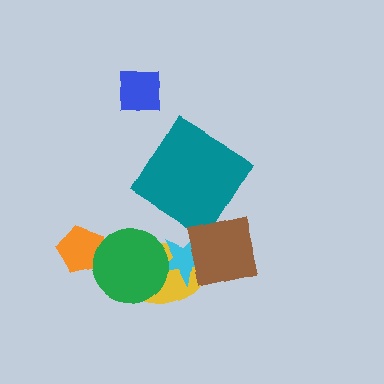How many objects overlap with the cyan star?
3 objects overlap with the cyan star.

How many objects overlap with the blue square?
0 objects overlap with the blue square.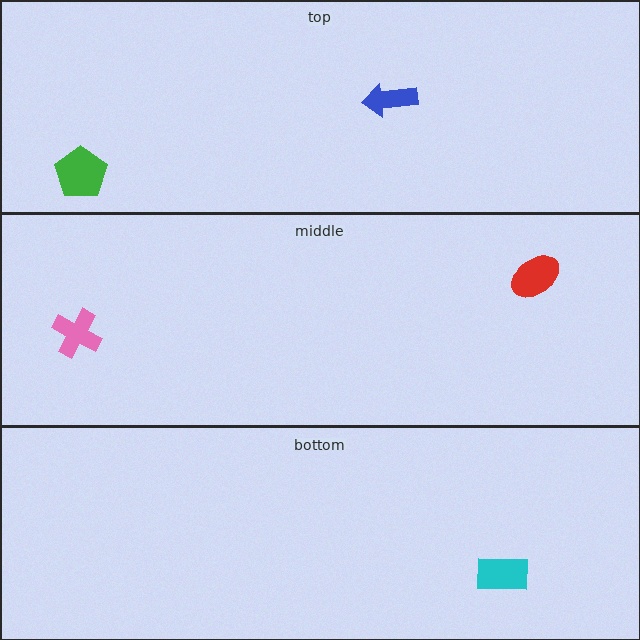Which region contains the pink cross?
The middle region.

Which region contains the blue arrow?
The top region.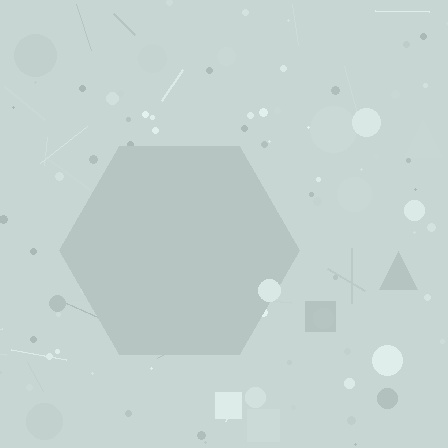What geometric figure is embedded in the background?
A hexagon is embedded in the background.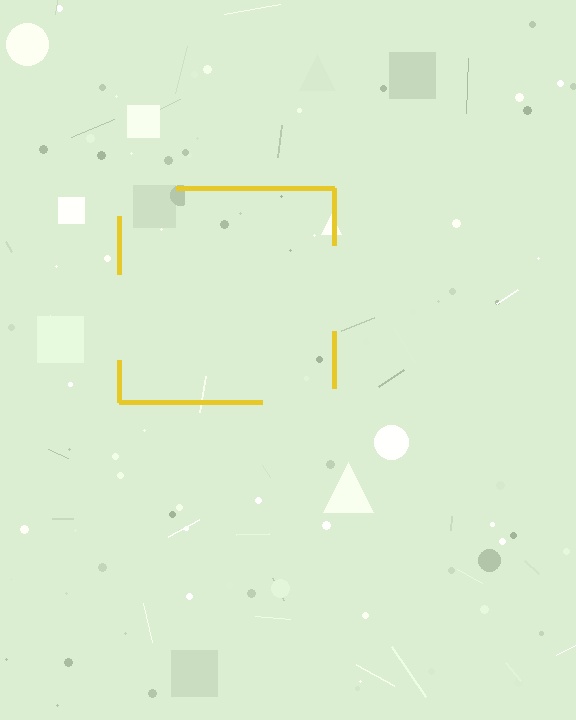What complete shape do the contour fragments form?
The contour fragments form a square.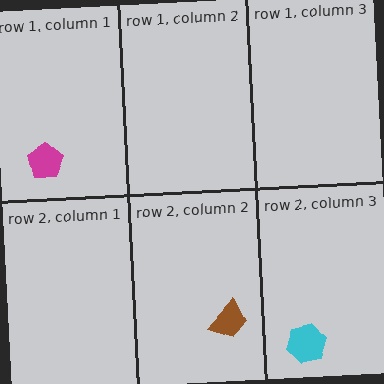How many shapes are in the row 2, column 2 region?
1.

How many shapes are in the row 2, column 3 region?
1.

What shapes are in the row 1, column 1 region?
The magenta pentagon.